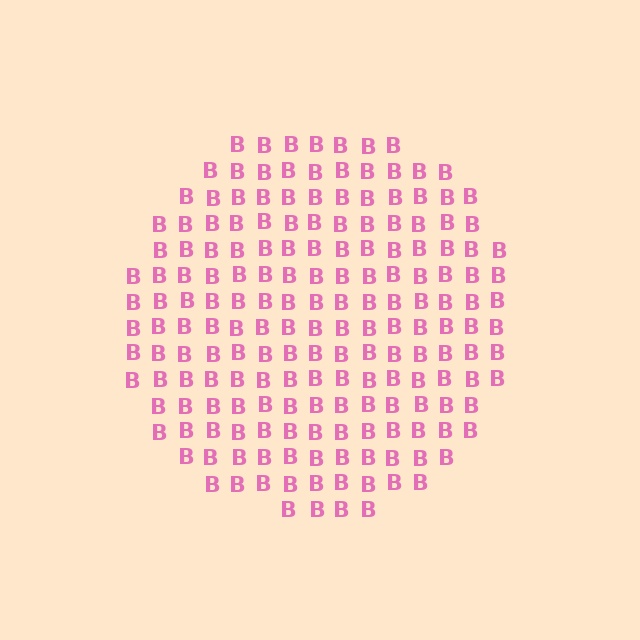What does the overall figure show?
The overall figure shows a circle.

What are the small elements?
The small elements are letter B's.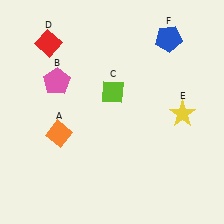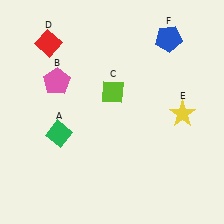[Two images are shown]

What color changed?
The diamond (A) changed from orange in Image 1 to green in Image 2.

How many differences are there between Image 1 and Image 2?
There is 1 difference between the two images.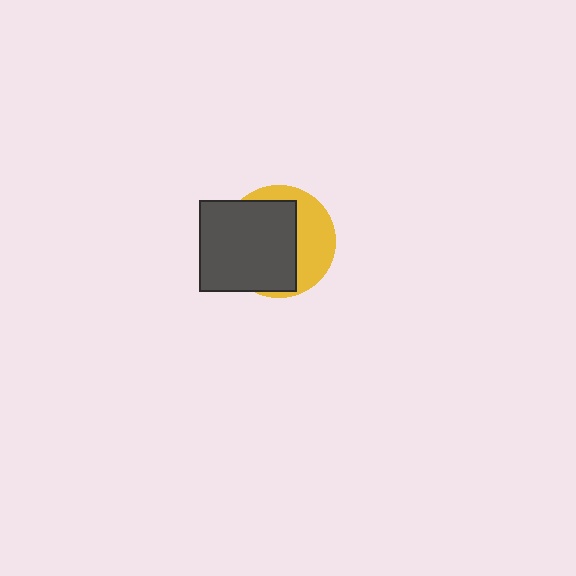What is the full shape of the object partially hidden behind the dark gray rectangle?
The partially hidden object is a yellow circle.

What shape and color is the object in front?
The object in front is a dark gray rectangle.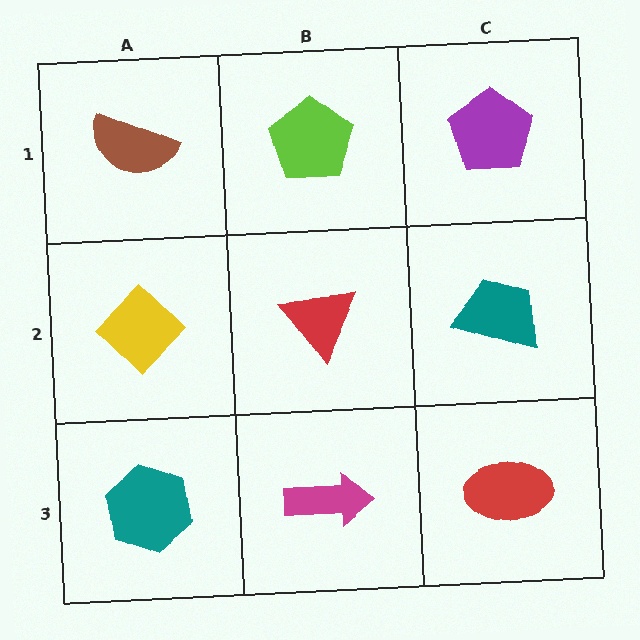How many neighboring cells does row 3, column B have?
3.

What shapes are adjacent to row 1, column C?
A teal trapezoid (row 2, column C), a lime pentagon (row 1, column B).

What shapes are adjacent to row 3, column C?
A teal trapezoid (row 2, column C), a magenta arrow (row 3, column B).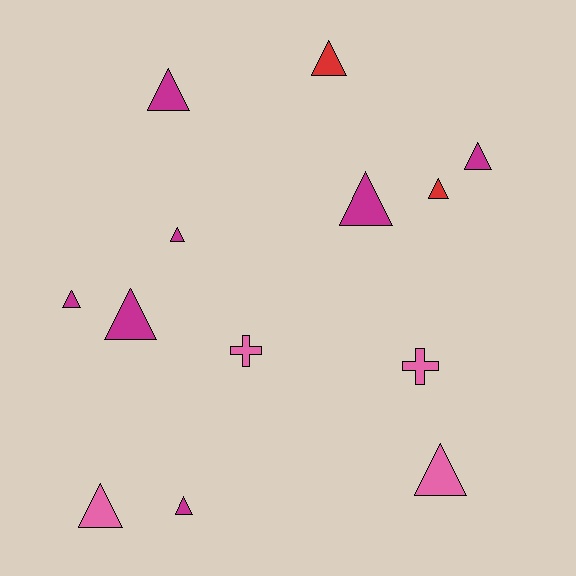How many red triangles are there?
There are 2 red triangles.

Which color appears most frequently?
Magenta, with 7 objects.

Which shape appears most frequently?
Triangle, with 11 objects.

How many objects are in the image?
There are 13 objects.